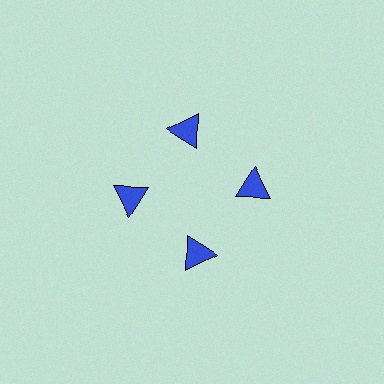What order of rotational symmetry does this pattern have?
This pattern has 4-fold rotational symmetry.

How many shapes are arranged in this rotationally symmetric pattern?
There are 4 shapes, arranged in 4 groups of 1.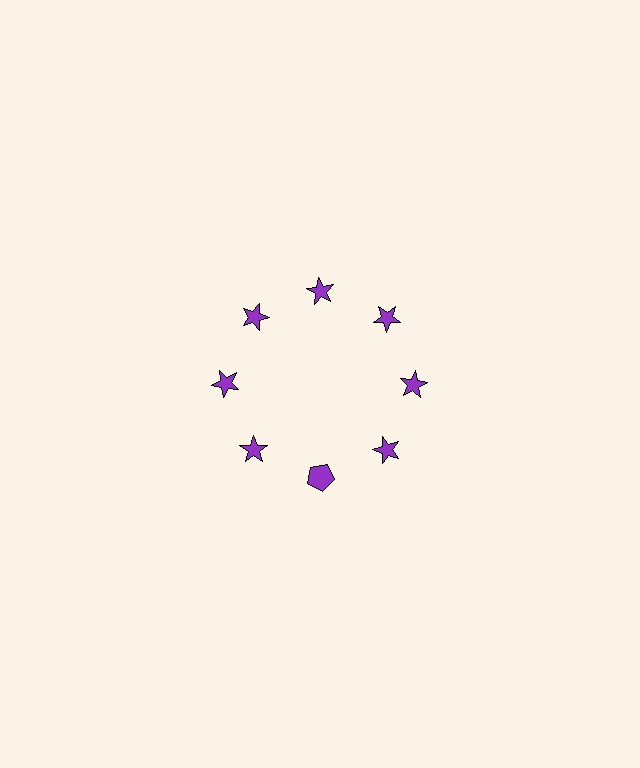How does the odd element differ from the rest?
It has a different shape: pentagon instead of star.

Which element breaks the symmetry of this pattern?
The purple pentagon at roughly the 6 o'clock position breaks the symmetry. All other shapes are purple stars.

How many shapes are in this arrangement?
There are 8 shapes arranged in a ring pattern.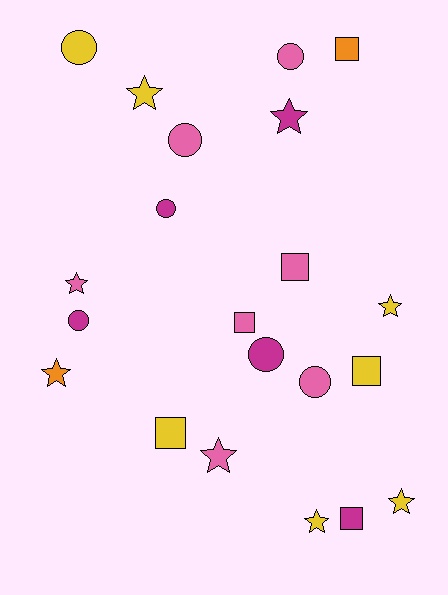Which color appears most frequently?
Pink, with 7 objects.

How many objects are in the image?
There are 21 objects.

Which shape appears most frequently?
Star, with 8 objects.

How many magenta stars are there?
There is 1 magenta star.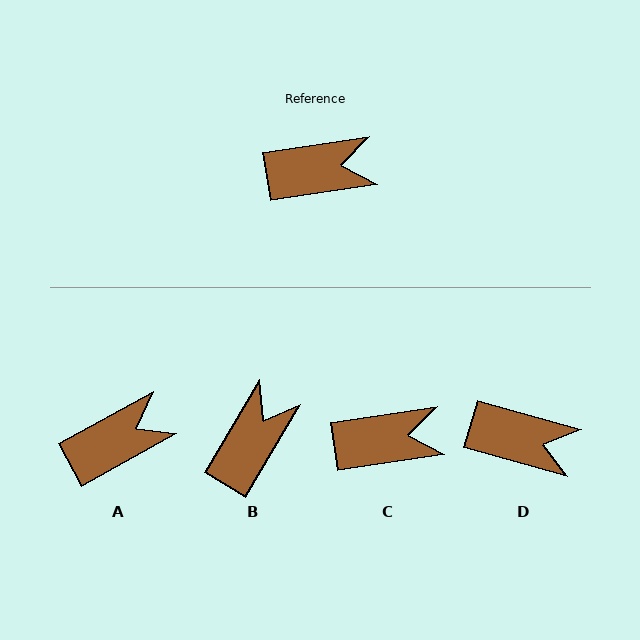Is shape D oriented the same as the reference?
No, it is off by about 24 degrees.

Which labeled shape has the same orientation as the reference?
C.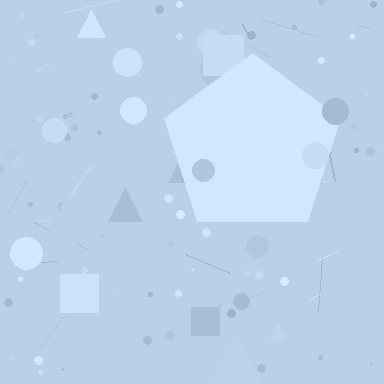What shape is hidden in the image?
A pentagon is hidden in the image.